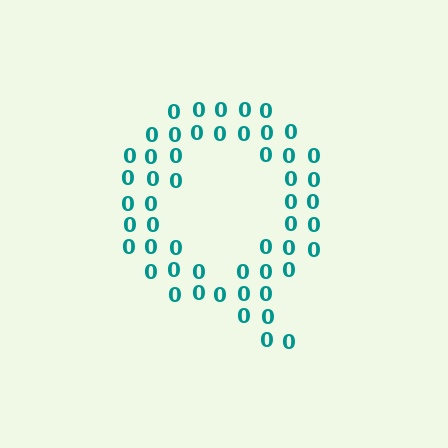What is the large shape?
The large shape is the letter Q.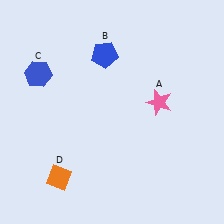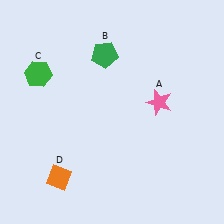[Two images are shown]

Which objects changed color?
B changed from blue to green. C changed from blue to green.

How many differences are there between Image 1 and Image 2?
There are 2 differences between the two images.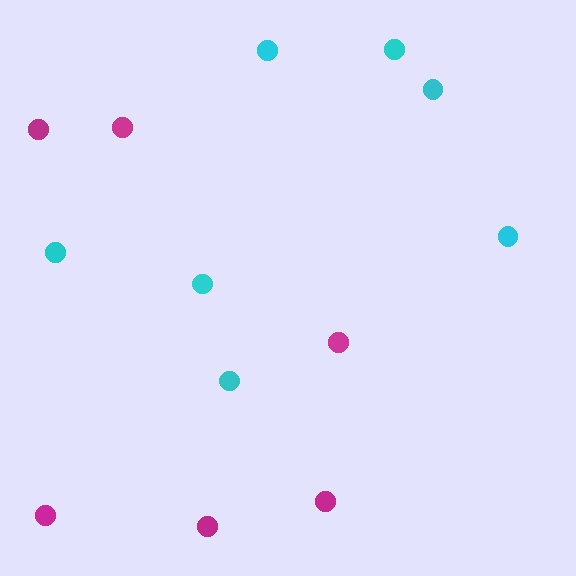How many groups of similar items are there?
There are 2 groups: one group of cyan circles (7) and one group of magenta circles (6).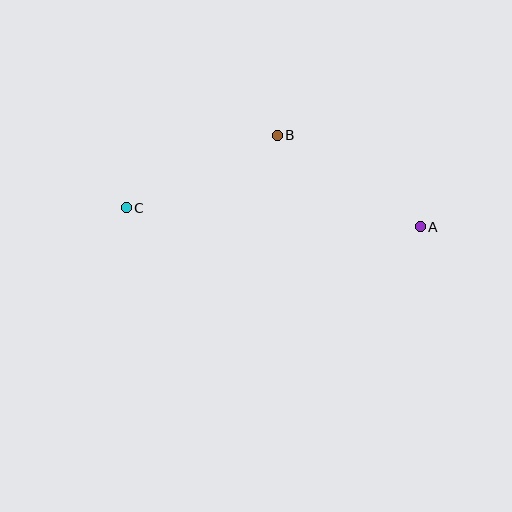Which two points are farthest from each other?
Points A and C are farthest from each other.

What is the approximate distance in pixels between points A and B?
The distance between A and B is approximately 170 pixels.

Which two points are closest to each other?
Points B and C are closest to each other.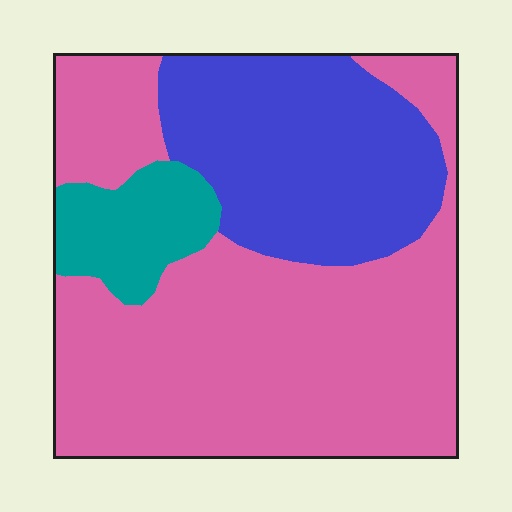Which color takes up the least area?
Teal, at roughly 10%.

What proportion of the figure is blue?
Blue takes up about one quarter (1/4) of the figure.